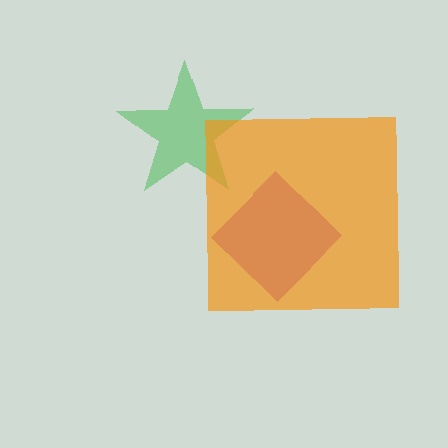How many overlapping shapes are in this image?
There are 3 overlapping shapes in the image.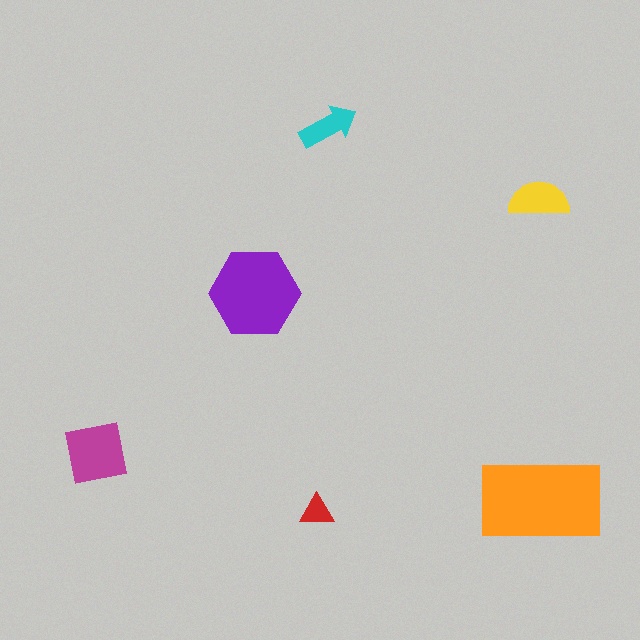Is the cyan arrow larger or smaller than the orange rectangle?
Smaller.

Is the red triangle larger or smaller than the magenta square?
Smaller.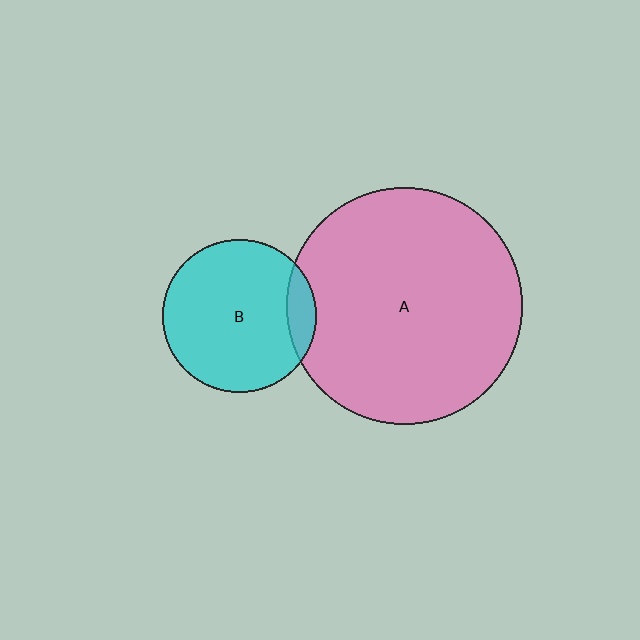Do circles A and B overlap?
Yes.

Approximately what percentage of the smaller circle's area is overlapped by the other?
Approximately 10%.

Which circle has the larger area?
Circle A (pink).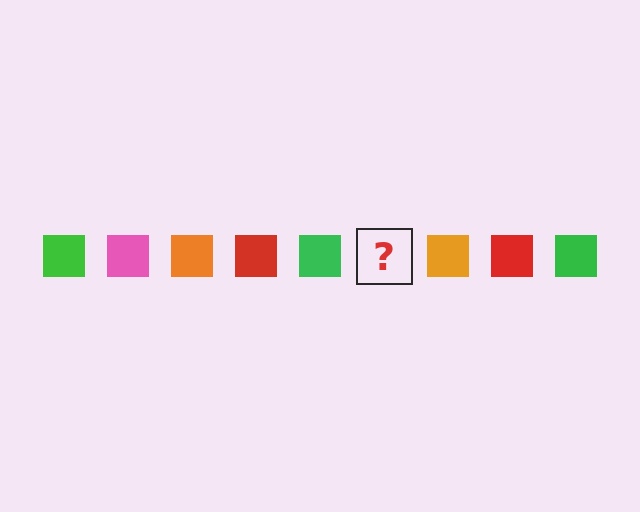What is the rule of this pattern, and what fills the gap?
The rule is that the pattern cycles through green, pink, orange, red squares. The gap should be filled with a pink square.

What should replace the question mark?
The question mark should be replaced with a pink square.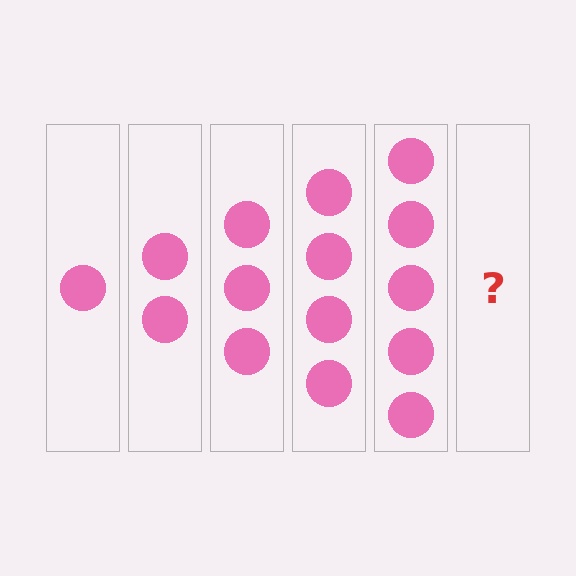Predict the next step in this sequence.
The next step is 6 circles.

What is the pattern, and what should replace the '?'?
The pattern is that each step adds one more circle. The '?' should be 6 circles.